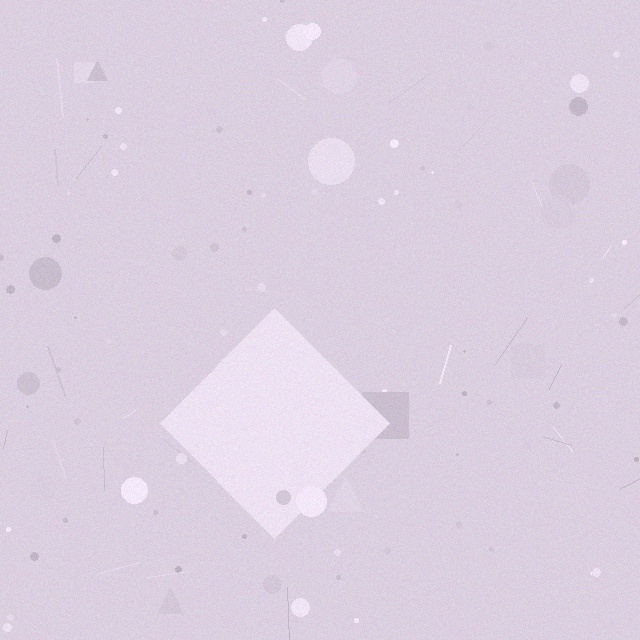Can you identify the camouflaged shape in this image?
The camouflaged shape is a diamond.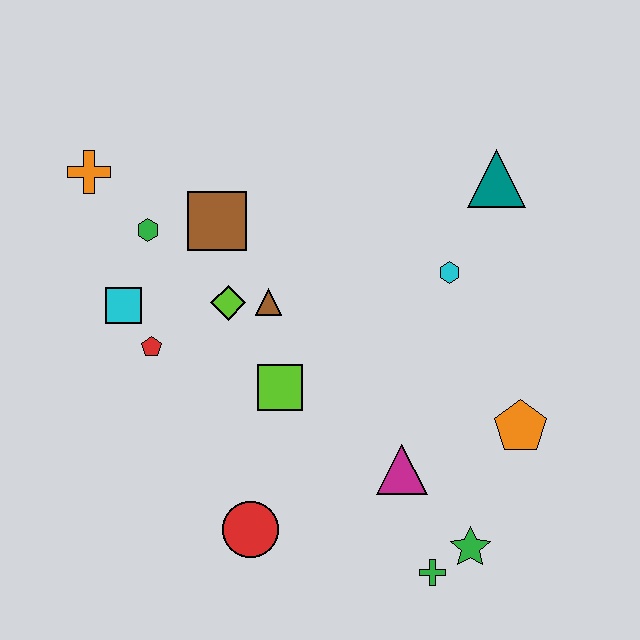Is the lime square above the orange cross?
No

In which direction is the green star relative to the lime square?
The green star is to the right of the lime square.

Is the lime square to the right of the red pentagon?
Yes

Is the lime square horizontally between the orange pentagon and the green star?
No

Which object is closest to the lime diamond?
The brown triangle is closest to the lime diamond.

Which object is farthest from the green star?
The orange cross is farthest from the green star.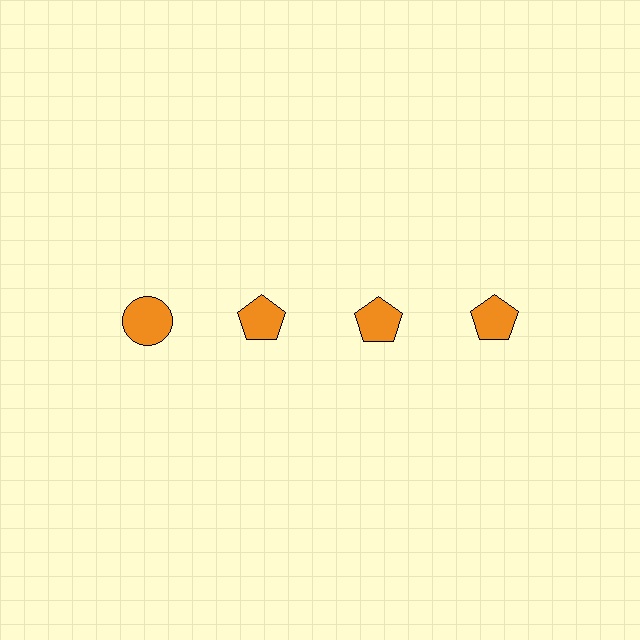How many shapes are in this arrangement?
There are 4 shapes arranged in a grid pattern.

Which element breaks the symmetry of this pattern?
The orange circle in the top row, leftmost column breaks the symmetry. All other shapes are orange pentagons.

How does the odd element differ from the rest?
It has a different shape: circle instead of pentagon.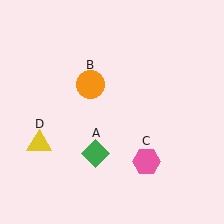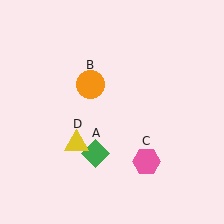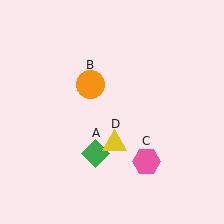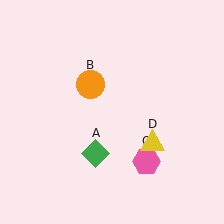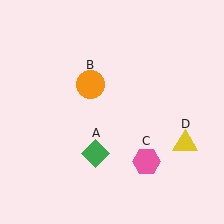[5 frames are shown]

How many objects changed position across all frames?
1 object changed position: yellow triangle (object D).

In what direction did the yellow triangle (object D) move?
The yellow triangle (object D) moved right.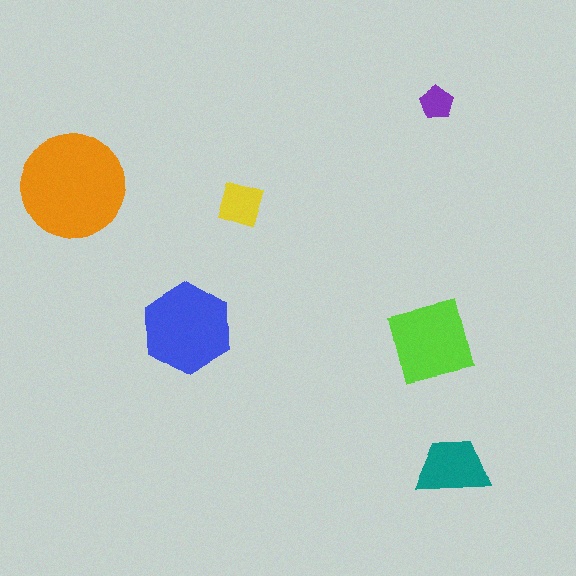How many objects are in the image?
There are 6 objects in the image.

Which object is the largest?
The orange circle.